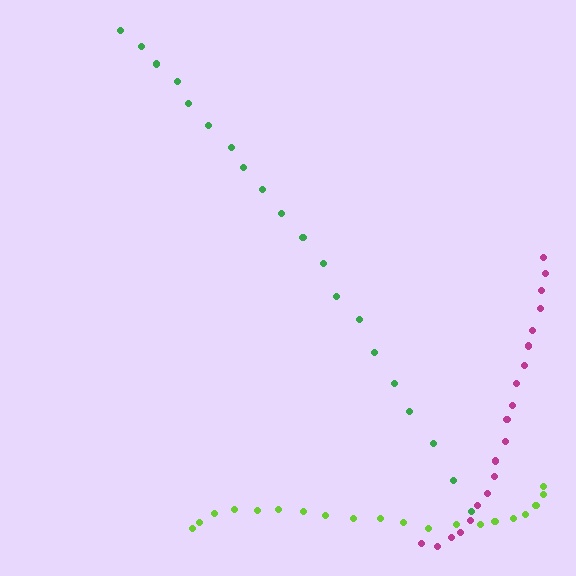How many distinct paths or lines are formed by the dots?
There are 3 distinct paths.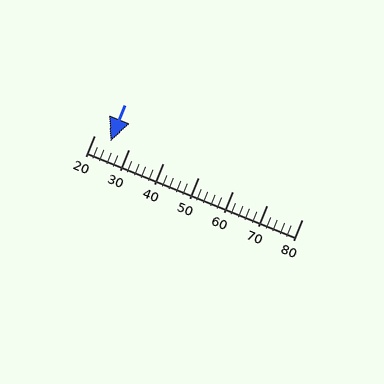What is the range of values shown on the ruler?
The ruler shows values from 20 to 80.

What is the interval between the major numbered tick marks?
The major tick marks are spaced 10 units apart.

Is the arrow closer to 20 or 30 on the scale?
The arrow is closer to 20.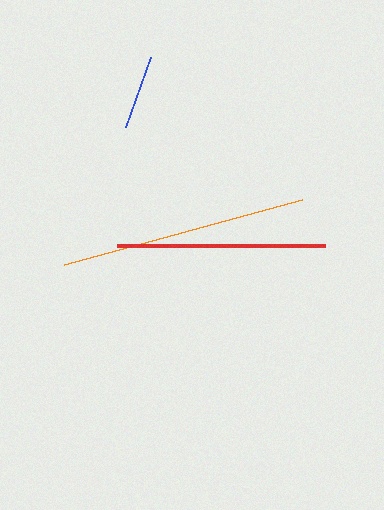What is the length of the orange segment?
The orange segment is approximately 246 pixels long.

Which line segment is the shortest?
The blue line is the shortest at approximately 74 pixels.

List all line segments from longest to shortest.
From longest to shortest: orange, red, blue.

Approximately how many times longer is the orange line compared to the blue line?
The orange line is approximately 3.3 times the length of the blue line.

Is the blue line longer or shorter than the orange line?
The orange line is longer than the blue line.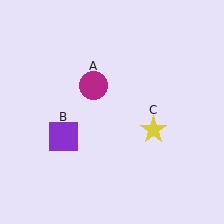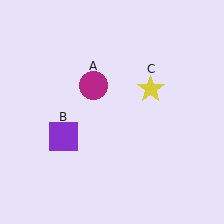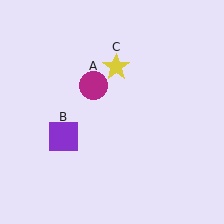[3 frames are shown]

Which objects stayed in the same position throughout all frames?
Magenta circle (object A) and purple square (object B) remained stationary.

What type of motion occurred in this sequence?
The yellow star (object C) rotated counterclockwise around the center of the scene.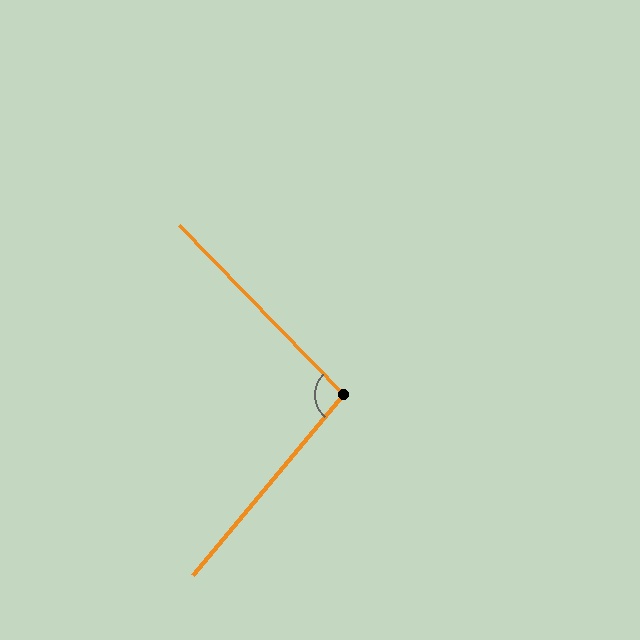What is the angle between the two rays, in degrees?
Approximately 96 degrees.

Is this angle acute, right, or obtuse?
It is obtuse.